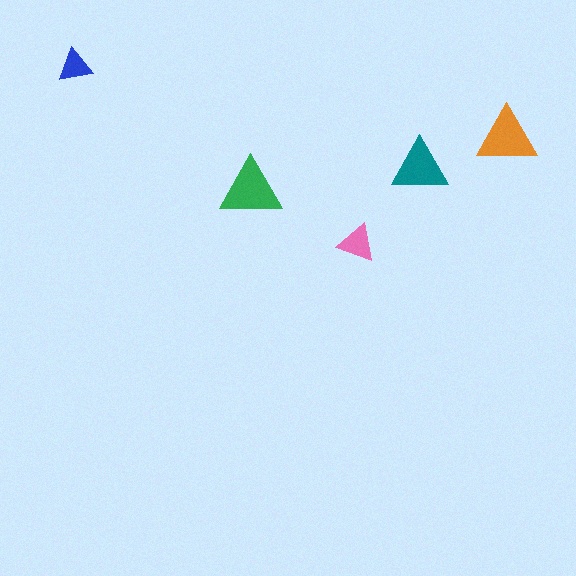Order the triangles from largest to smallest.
the green one, the orange one, the teal one, the pink one, the blue one.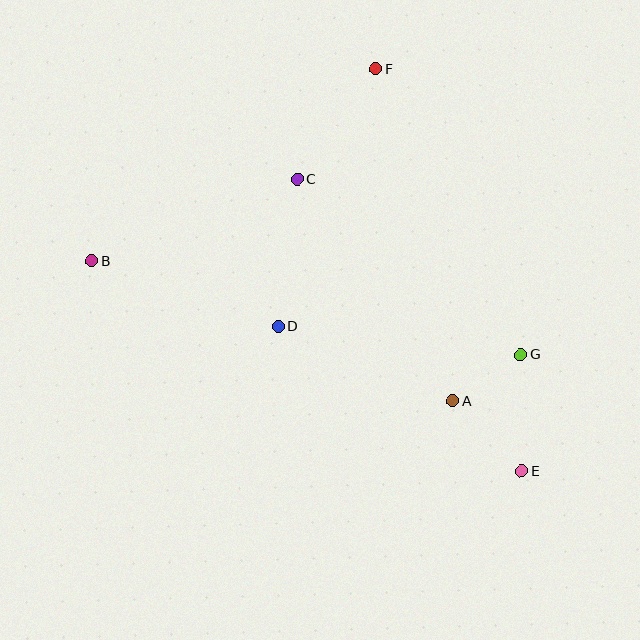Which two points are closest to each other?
Points A and G are closest to each other.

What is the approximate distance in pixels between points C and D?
The distance between C and D is approximately 148 pixels.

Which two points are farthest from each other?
Points B and E are farthest from each other.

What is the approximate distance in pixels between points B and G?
The distance between B and G is approximately 439 pixels.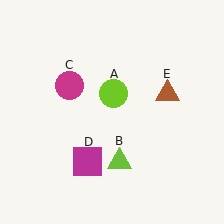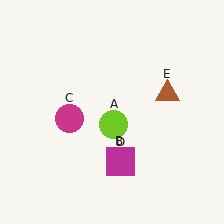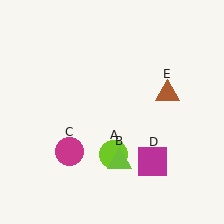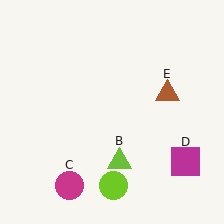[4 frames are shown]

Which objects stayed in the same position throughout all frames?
Lime triangle (object B) and brown triangle (object E) remained stationary.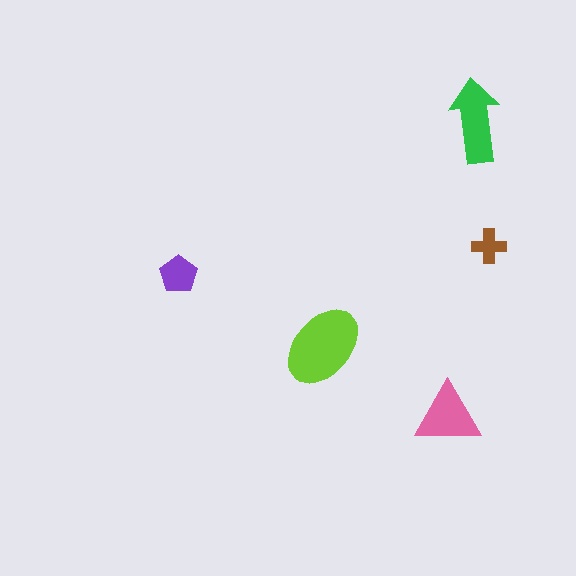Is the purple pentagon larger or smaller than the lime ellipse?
Smaller.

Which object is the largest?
The lime ellipse.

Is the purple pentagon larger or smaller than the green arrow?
Smaller.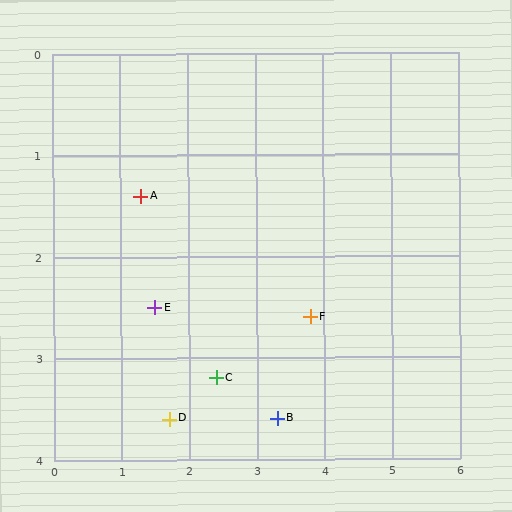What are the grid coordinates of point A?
Point A is at approximately (1.3, 1.4).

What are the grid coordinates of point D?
Point D is at approximately (1.7, 3.6).